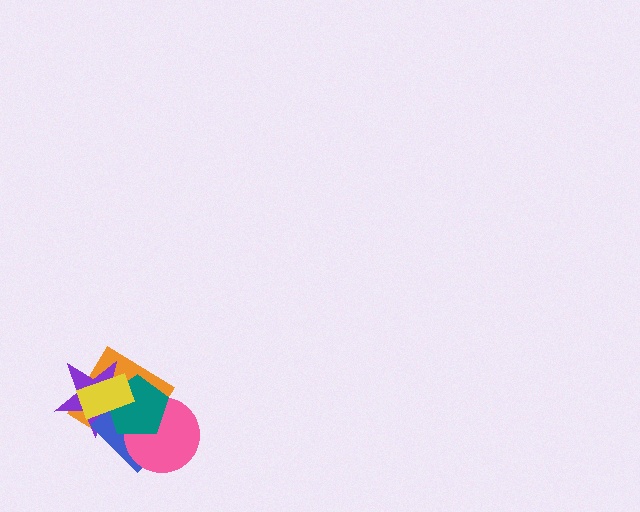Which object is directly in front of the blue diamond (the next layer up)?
The pink circle is directly in front of the blue diamond.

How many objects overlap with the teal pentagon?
5 objects overlap with the teal pentagon.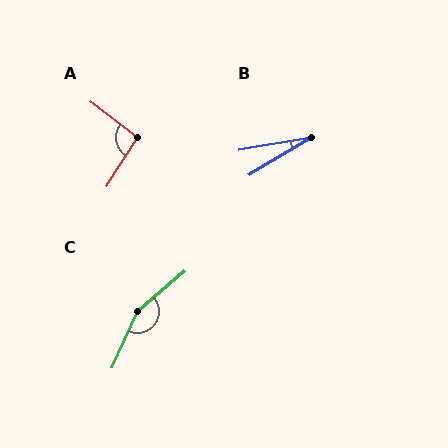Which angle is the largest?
C, at approximately 154 degrees.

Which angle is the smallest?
B, at approximately 21 degrees.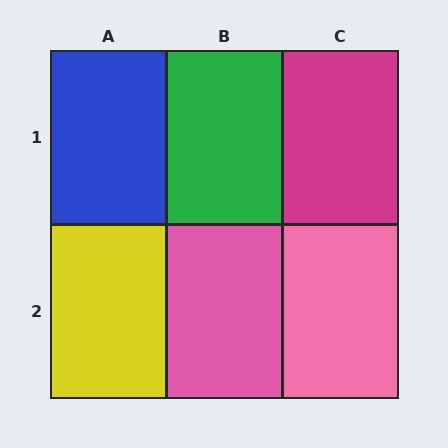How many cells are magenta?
1 cell is magenta.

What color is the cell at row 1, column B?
Green.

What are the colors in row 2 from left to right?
Yellow, pink, pink.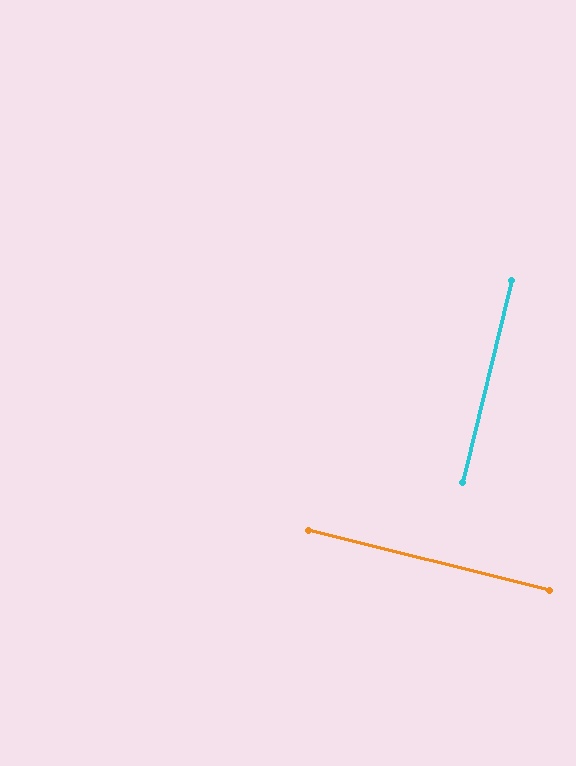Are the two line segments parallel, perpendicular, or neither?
Perpendicular — they meet at approximately 90°.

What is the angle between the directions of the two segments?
Approximately 90 degrees.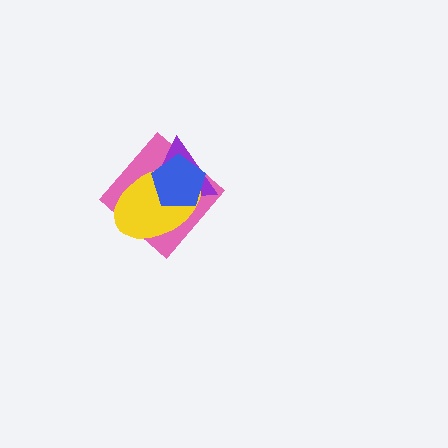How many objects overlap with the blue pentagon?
3 objects overlap with the blue pentagon.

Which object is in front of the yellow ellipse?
The blue pentagon is in front of the yellow ellipse.